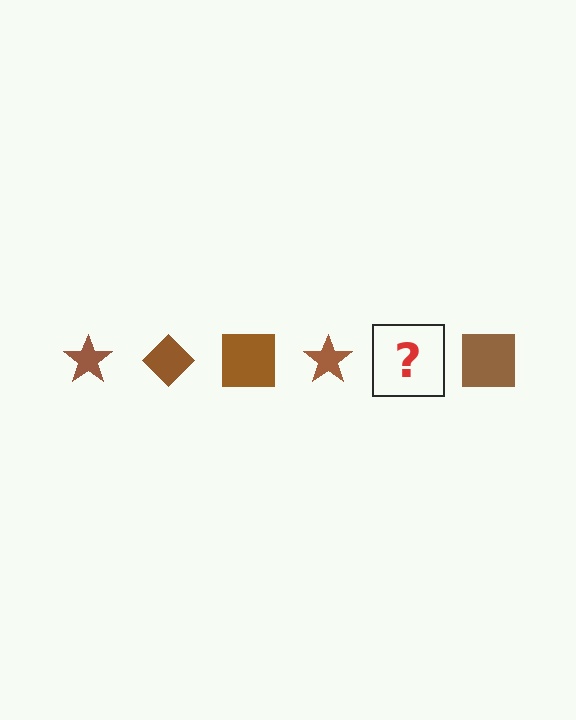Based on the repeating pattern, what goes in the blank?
The blank should be a brown diamond.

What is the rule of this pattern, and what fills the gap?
The rule is that the pattern cycles through star, diamond, square shapes in brown. The gap should be filled with a brown diamond.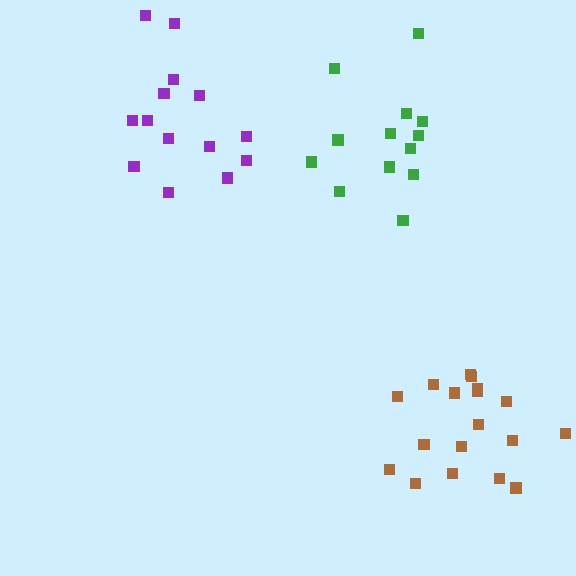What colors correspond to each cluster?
The clusters are colored: purple, green, brown.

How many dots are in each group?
Group 1: 14 dots, Group 2: 13 dots, Group 3: 18 dots (45 total).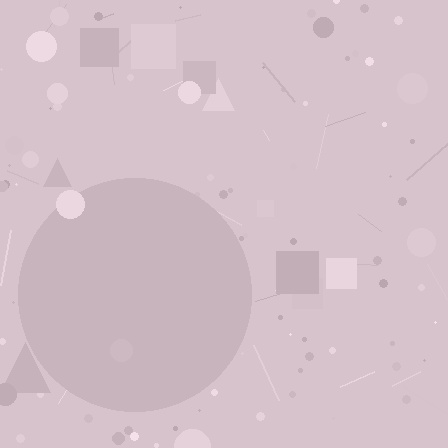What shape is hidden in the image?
A circle is hidden in the image.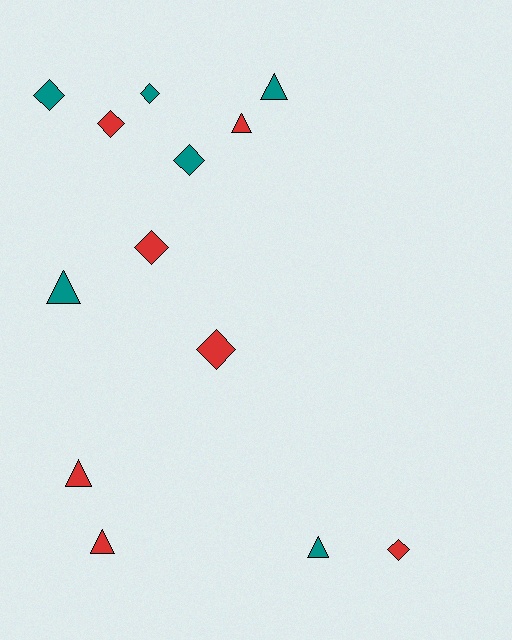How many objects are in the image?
There are 13 objects.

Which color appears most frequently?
Red, with 7 objects.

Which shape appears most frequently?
Diamond, with 7 objects.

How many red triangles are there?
There are 3 red triangles.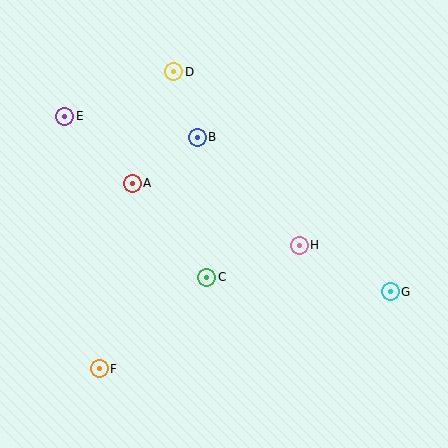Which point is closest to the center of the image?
Point C at (207, 277) is closest to the center.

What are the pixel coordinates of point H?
Point H is at (299, 246).